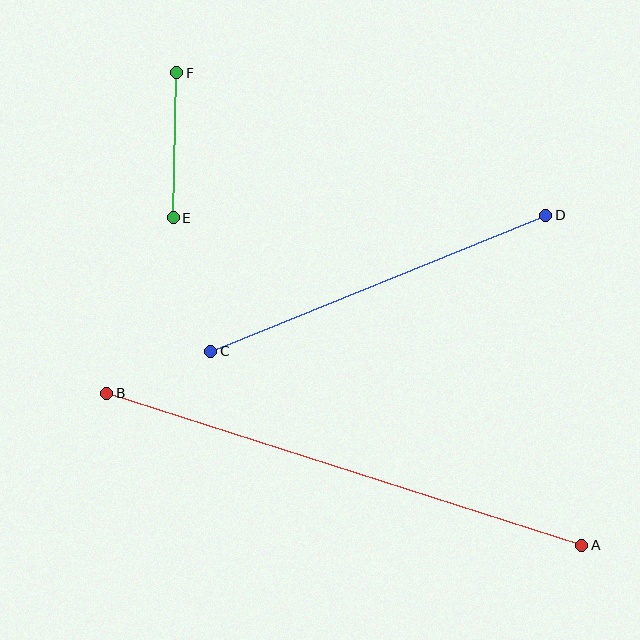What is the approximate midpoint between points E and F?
The midpoint is at approximately (175, 145) pixels.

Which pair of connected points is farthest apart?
Points A and B are farthest apart.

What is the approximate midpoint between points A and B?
The midpoint is at approximately (344, 469) pixels.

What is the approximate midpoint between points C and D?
The midpoint is at approximately (378, 283) pixels.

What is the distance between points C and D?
The distance is approximately 362 pixels.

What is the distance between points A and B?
The distance is approximately 499 pixels.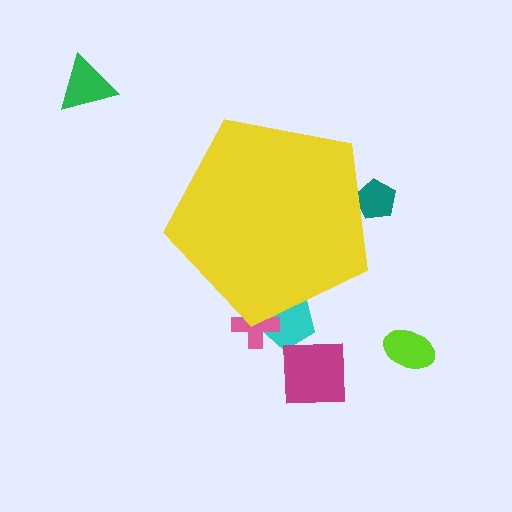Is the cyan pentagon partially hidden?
Yes, the cyan pentagon is partially hidden behind the yellow pentagon.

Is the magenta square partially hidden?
No, the magenta square is fully visible.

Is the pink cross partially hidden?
Yes, the pink cross is partially hidden behind the yellow pentagon.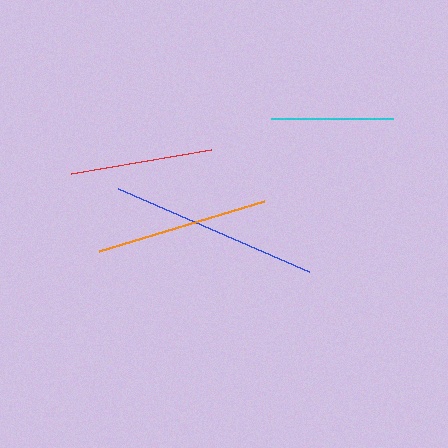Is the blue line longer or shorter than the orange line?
The blue line is longer than the orange line.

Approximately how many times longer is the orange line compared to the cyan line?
The orange line is approximately 1.4 times the length of the cyan line.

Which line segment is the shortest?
The cyan line is the shortest at approximately 122 pixels.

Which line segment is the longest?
The blue line is the longest at approximately 208 pixels.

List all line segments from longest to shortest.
From longest to shortest: blue, orange, red, cyan.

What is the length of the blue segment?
The blue segment is approximately 208 pixels long.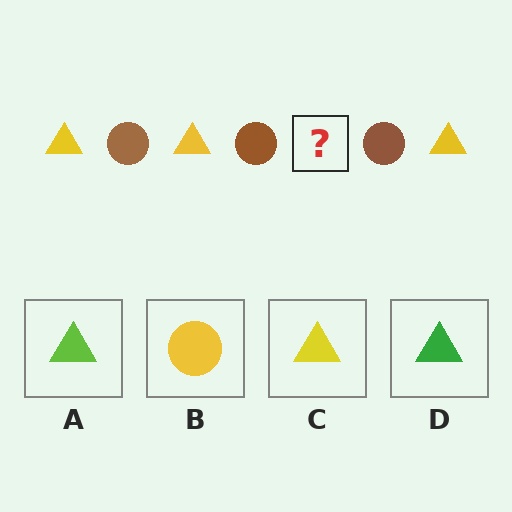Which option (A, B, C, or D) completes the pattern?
C.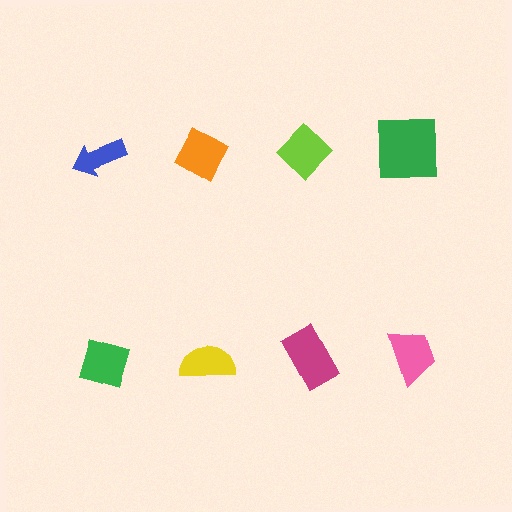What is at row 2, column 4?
A pink trapezoid.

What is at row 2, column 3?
A magenta rectangle.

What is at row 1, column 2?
An orange diamond.